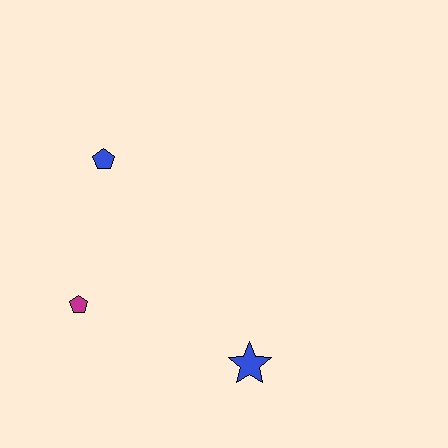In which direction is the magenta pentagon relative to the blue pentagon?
The magenta pentagon is below the blue pentagon.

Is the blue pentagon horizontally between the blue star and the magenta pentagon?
Yes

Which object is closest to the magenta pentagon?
The blue pentagon is closest to the magenta pentagon.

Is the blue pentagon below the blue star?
No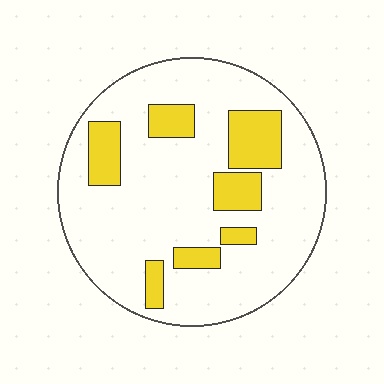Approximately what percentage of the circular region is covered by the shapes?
Approximately 20%.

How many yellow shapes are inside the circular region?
7.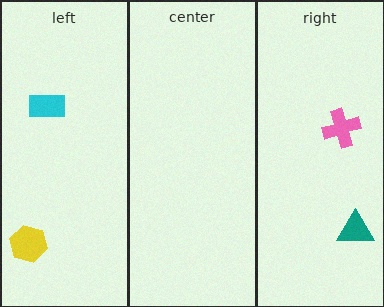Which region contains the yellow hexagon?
The left region.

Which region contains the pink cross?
The right region.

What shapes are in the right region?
The teal triangle, the pink cross.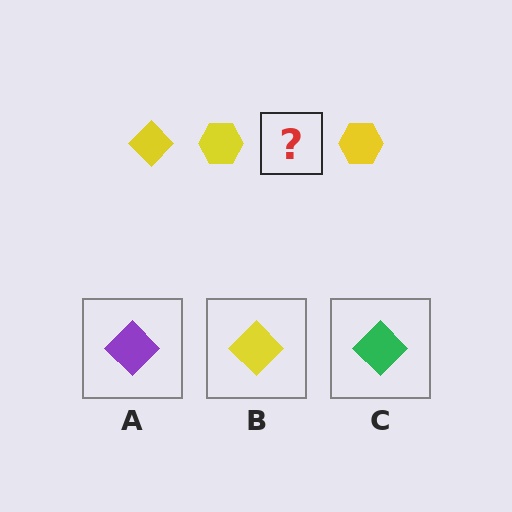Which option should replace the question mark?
Option B.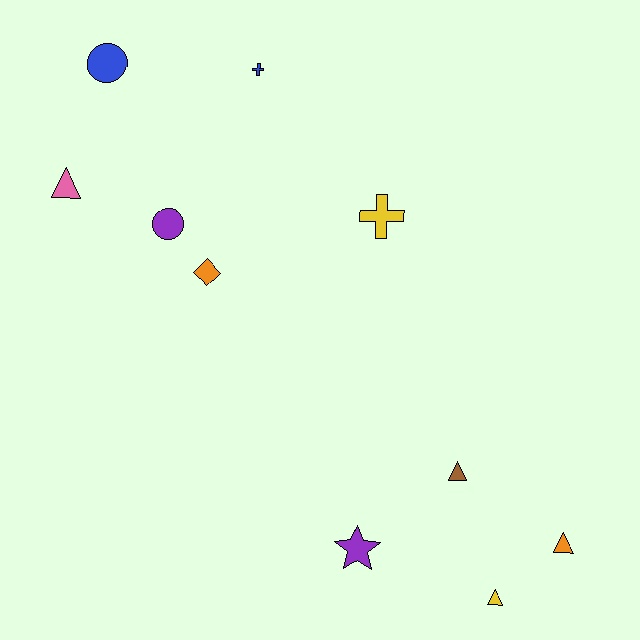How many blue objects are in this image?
There are 2 blue objects.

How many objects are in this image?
There are 10 objects.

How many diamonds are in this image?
There is 1 diamond.